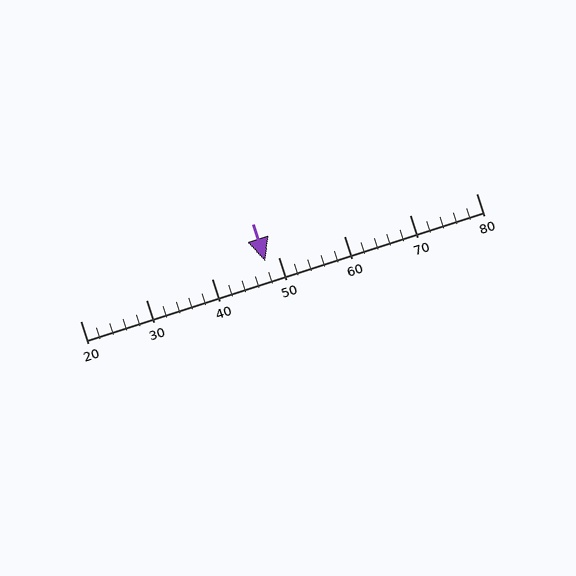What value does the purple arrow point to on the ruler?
The purple arrow points to approximately 48.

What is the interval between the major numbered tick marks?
The major tick marks are spaced 10 units apart.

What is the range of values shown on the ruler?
The ruler shows values from 20 to 80.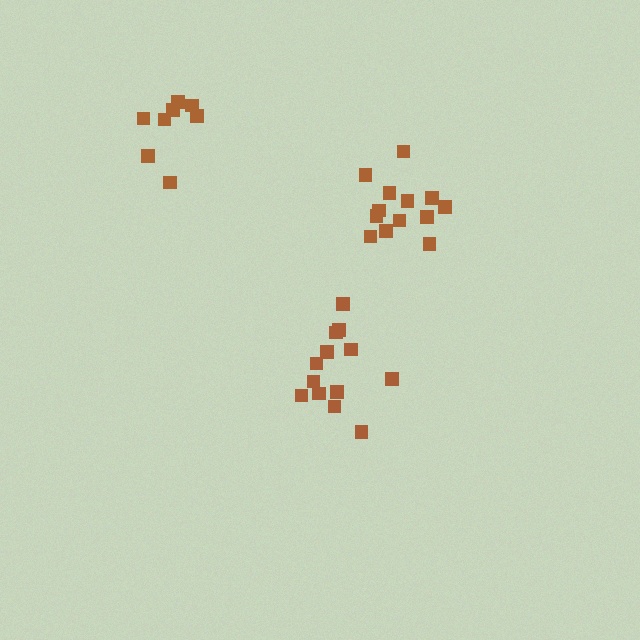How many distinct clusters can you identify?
There are 3 distinct clusters.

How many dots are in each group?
Group 1: 13 dots, Group 2: 13 dots, Group 3: 8 dots (34 total).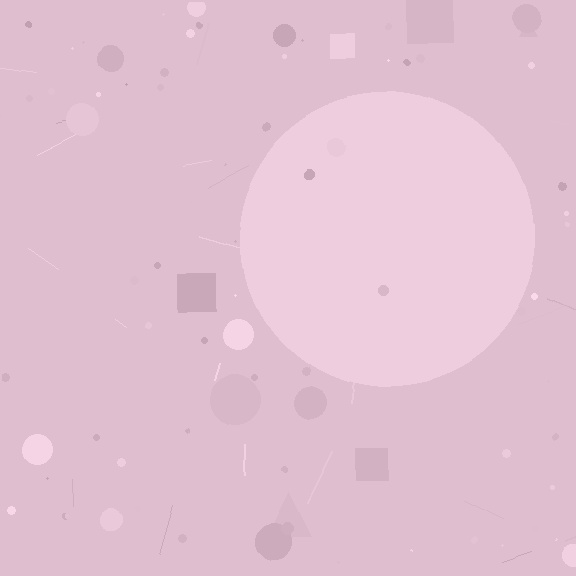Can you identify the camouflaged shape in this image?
The camouflaged shape is a circle.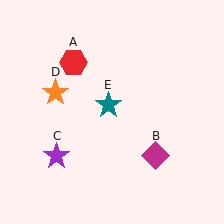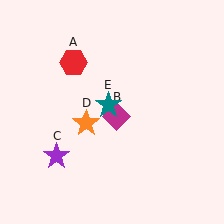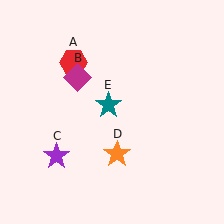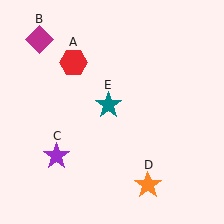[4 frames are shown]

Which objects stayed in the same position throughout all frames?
Red hexagon (object A) and purple star (object C) and teal star (object E) remained stationary.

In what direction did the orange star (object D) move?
The orange star (object D) moved down and to the right.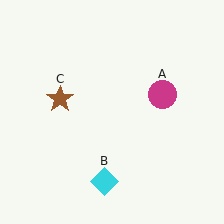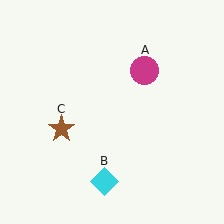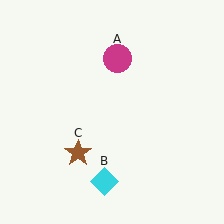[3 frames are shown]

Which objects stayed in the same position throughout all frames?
Cyan diamond (object B) remained stationary.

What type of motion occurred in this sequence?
The magenta circle (object A), brown star (object C) rotated counterclockwise around the center of the scene.